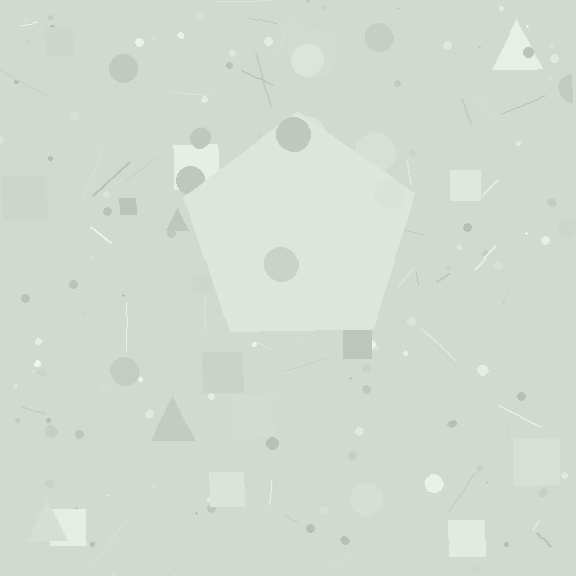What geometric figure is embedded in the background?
A pentagon is embedded in the background.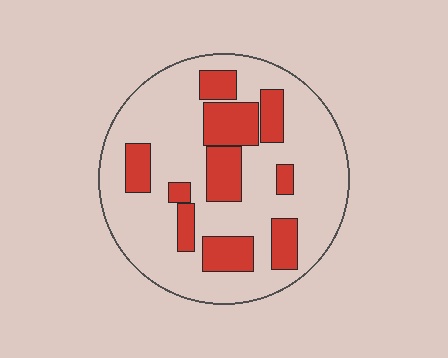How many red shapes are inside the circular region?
10.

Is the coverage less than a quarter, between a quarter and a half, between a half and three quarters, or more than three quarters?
Between a quarter and a half.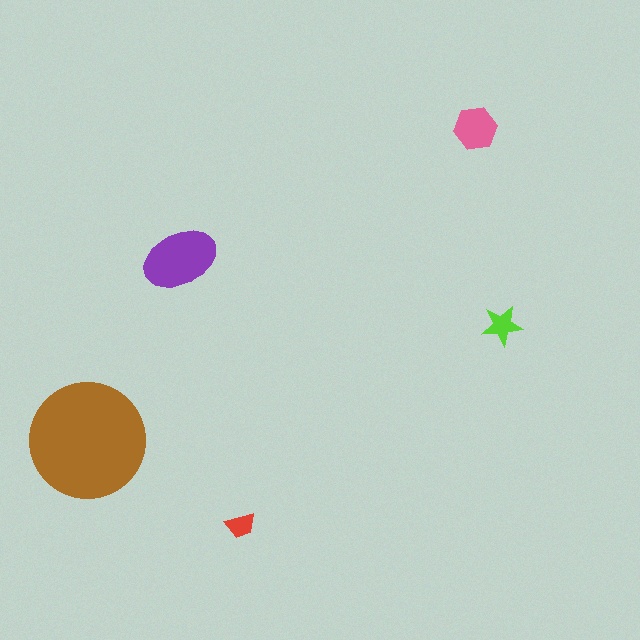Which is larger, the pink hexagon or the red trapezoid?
The pink hexagon.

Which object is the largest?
The brown circle.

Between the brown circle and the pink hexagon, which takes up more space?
The brown circle.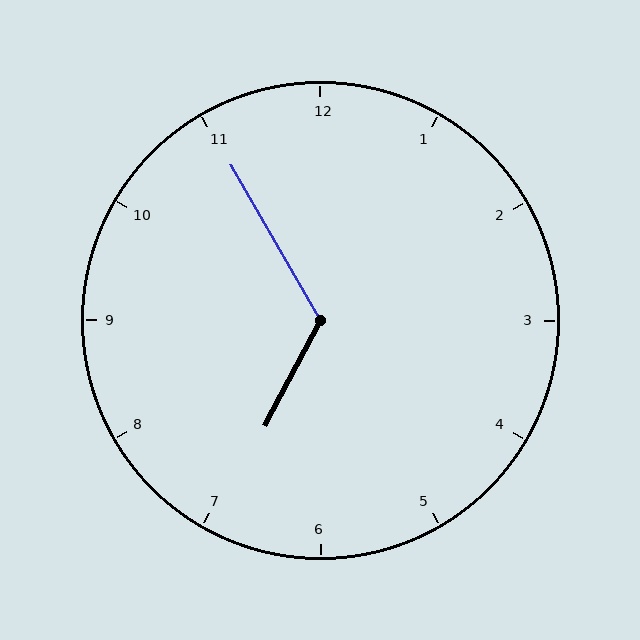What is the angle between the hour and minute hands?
Approximately 122 degrees.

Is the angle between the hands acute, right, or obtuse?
It is obtuse.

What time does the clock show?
6:55.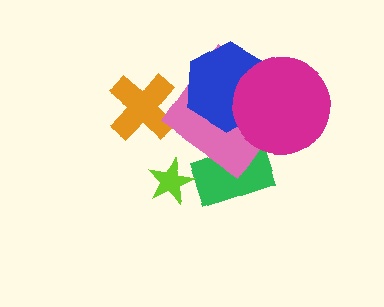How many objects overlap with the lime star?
0 objects overlap with the lime star.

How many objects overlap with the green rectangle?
1 object overlaps with the green rectangle.